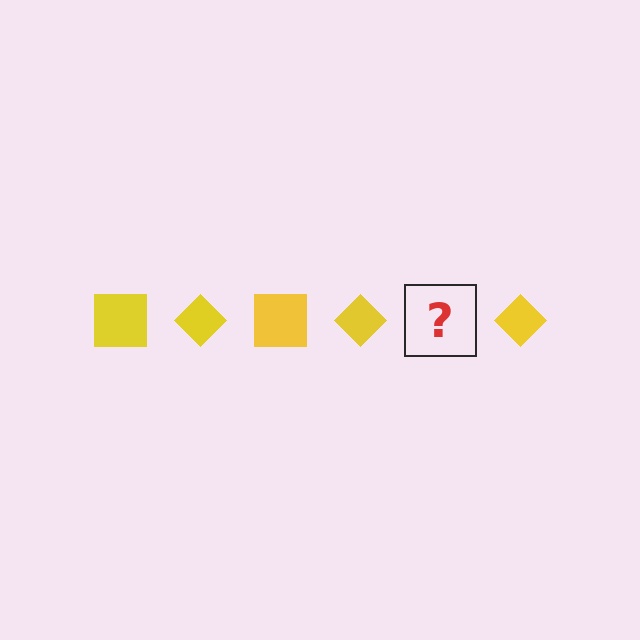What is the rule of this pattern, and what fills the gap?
The rule is that the pattern cycles through square, diamond shapes in yellow. The gap should be filled with a yellow square.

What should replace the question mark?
The question mark should be replaced with a yellow square.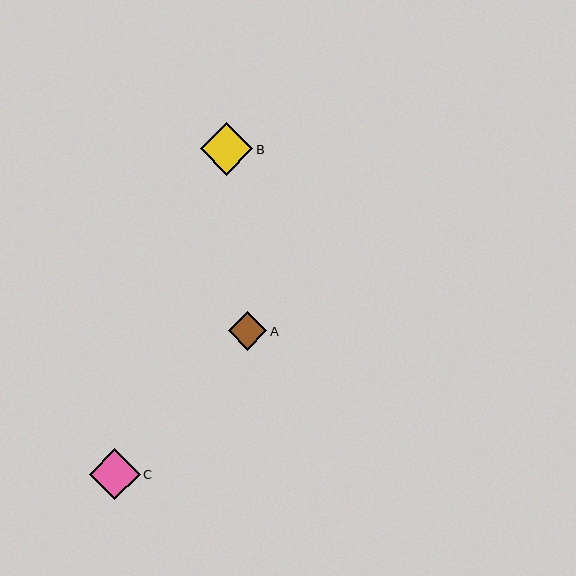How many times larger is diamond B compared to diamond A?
Diamond B is approximately 1.3 times the size of diamond A.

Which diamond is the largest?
Diamond B is the largest with a size of approximately 52 pixels.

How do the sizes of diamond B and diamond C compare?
Diamond B and diamond C are approximately the same size.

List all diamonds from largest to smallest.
From largest to smallest: B, C, A.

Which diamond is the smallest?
Diamond A is the smallest with a size of approximately 39 pixels.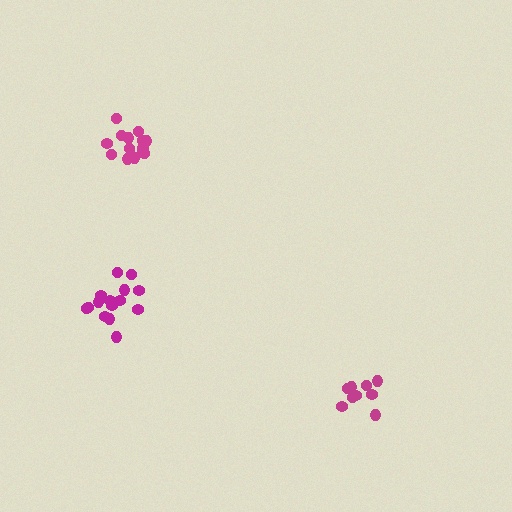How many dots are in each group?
Group 1: 15 dots, Group 2: 15 dots, Group 3: 9 dots (39 total).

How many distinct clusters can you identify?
There are 3 distinct clusters.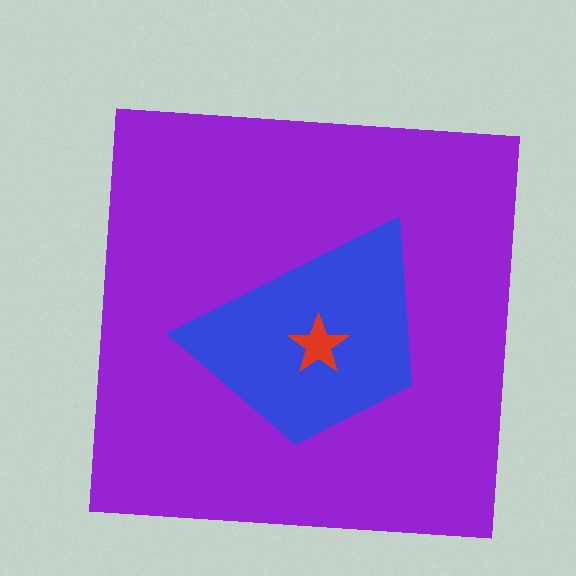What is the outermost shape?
The purple square.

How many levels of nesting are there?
3.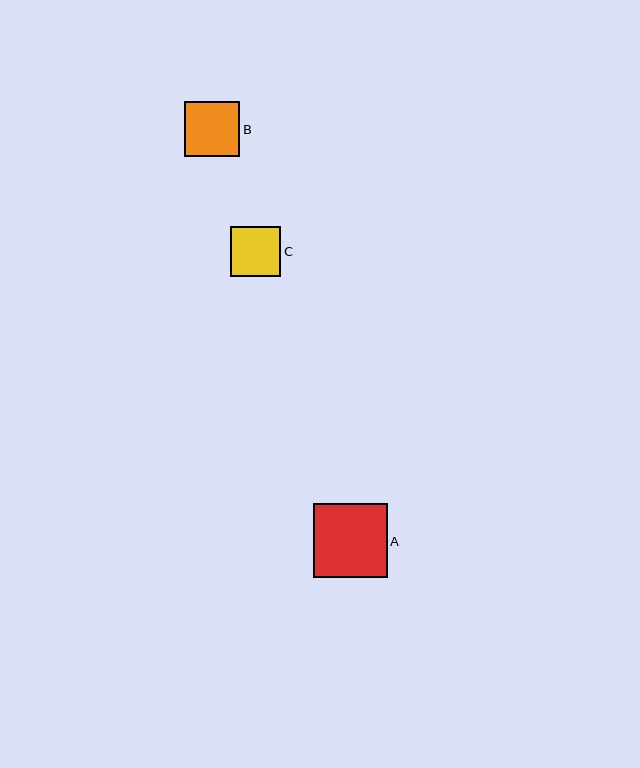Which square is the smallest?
Square C is the smallest with a size of approximately 50 pixels.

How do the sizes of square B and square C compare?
Square B and square C are approximately the same size.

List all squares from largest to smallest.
From largest to smallest: A, B, C.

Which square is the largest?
Square A is the largest with a size of approximately 74 pixels.